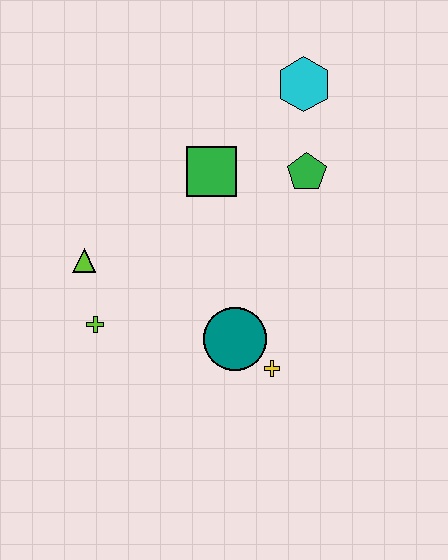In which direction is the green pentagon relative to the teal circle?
The green pentagon is above the teal circle.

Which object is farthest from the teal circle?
The cyan hexagon is farthest from the teal circle.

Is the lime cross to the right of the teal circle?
No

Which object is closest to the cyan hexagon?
The green pentagon is closest to the cyan hexagon.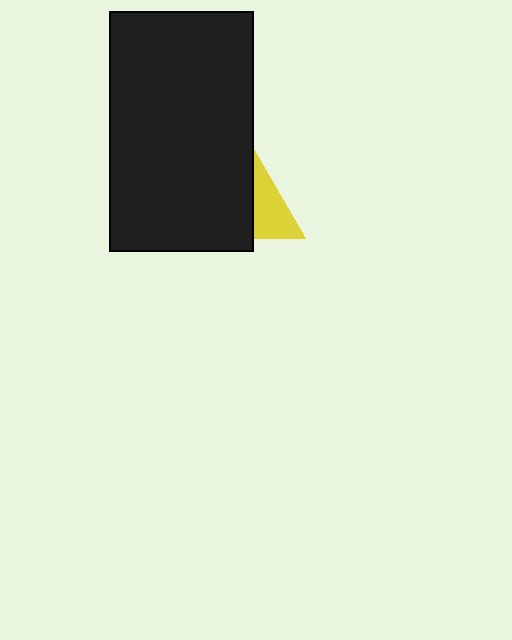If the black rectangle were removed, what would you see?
You would see the complete yellow triangle.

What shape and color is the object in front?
The object in front is a black rectangle.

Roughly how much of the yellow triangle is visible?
A small part of it is visible (roughly 40%).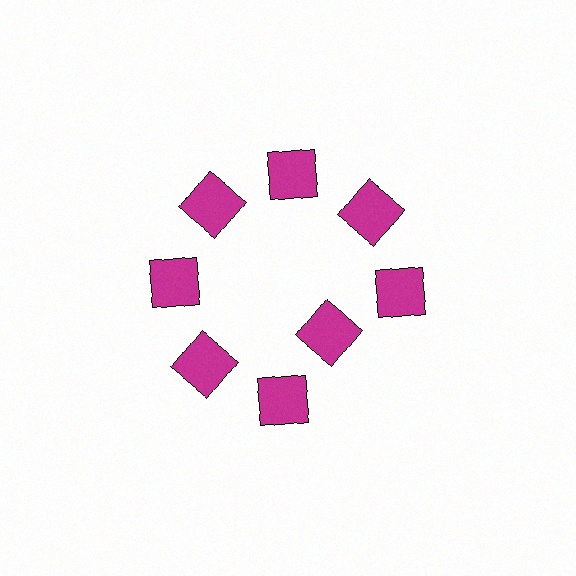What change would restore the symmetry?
The symmetry would be restored by moving it outward, back onto the ring so that all 8 squares sit at equal angles and equal distance from the center.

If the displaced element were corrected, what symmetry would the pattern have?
It would have 8-fold rotational symmetry — the pattern would map onto itself every 45 degrees.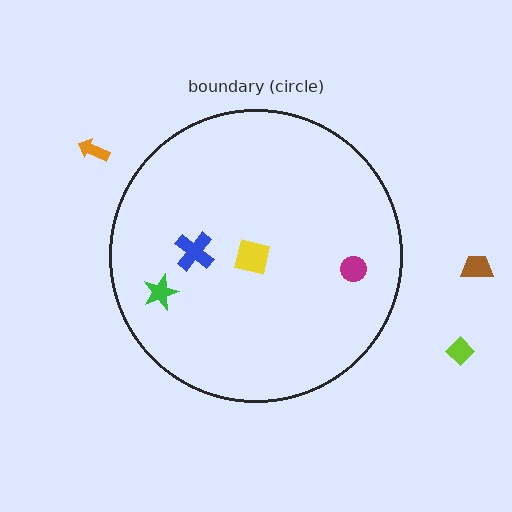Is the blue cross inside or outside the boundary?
Inside.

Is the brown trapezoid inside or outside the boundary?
Outside.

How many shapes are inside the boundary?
4 inside, 3 outside.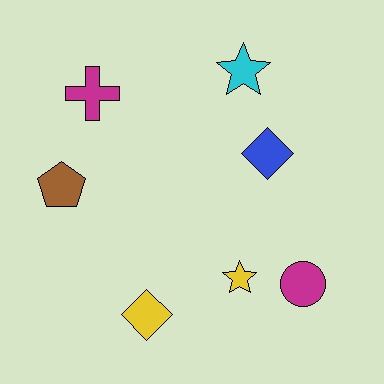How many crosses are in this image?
There is 1 cross.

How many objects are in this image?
There are 7 objects.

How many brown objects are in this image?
There is 1 brown object.